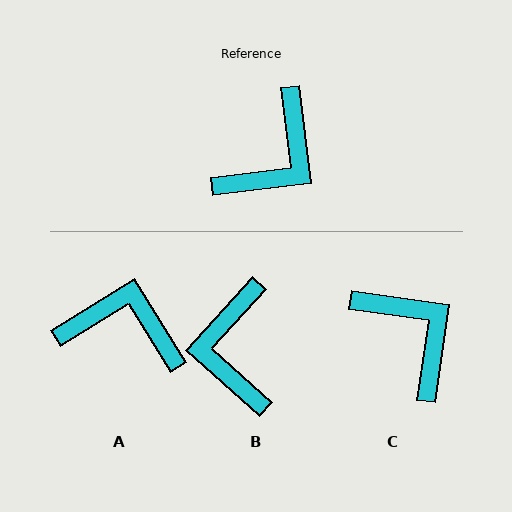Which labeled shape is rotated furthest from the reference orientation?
B, about 139 degrees away.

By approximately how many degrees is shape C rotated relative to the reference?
Approximately 75 degrees counter-clockwise.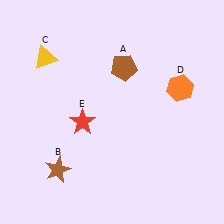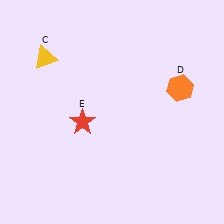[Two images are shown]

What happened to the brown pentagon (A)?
The brown pentagon (A) was removed in Image 2. It was in the top-right area of Image 1.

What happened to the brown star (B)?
The brown star (B) was removed in Image 2. It was in the bottom-left area of Image 1.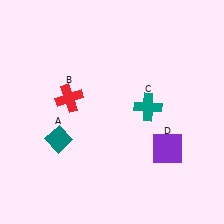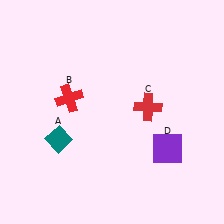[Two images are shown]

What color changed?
The cross (C) changed from teal in Image 1 to red in Image 2.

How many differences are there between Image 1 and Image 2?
There is 1 difference between the two images.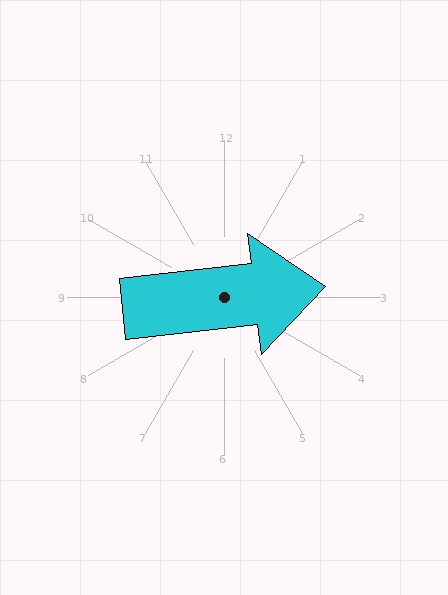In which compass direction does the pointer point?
East.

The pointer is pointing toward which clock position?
Roughly 3 o'clock.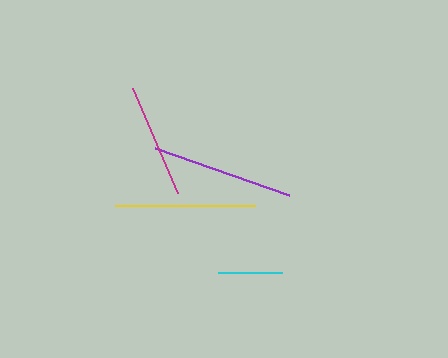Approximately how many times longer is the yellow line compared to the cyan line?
The yellow line is approximately 2.2 times the length of the cyan line.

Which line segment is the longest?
The purple line is the longest at approximately 143 pixels.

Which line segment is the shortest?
The cyan line is the shortest at approximately 65 pixels.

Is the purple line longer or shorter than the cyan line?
The purple line is longer than the cyan line.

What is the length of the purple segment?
The purple segment is approximately 143 pixels long.